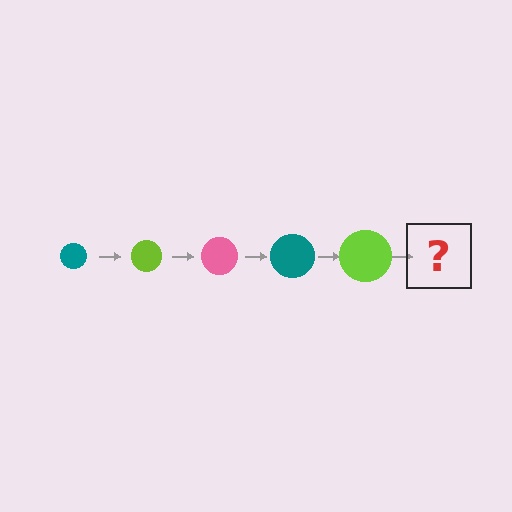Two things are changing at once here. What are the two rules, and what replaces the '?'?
The two rules are that the circle grows larger each step and the color cycles through teal, lime, and pink. The '?' should be a pink circle, larger than the previous one.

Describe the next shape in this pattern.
It should be a pink circle, larger than the previous one.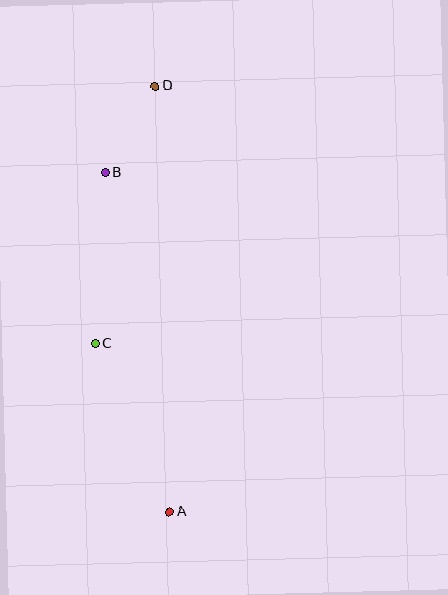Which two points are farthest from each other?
Points A and D are farthest from each other.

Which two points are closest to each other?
Points B and D are closest to each other.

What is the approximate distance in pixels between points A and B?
The distance between A and B is approximately 345 pixels.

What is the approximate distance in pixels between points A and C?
The distance between A and C is approximately 184 pixels.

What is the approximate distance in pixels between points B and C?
The distance between B and C is approximately 172 pixels.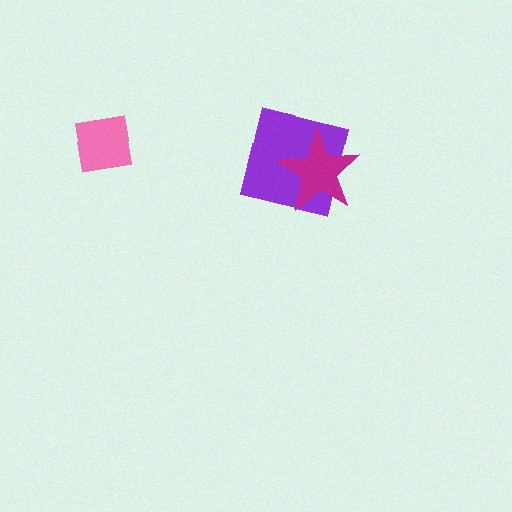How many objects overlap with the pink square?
0 objects overlap with the pink square.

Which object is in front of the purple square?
The magenta star is in front of the purple square.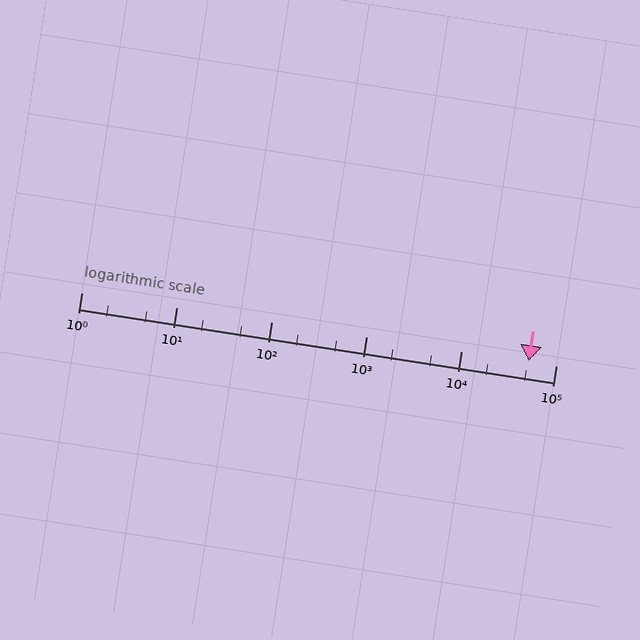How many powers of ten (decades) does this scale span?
The scale spans 5 decades, from 1 to 100000.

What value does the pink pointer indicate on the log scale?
The pointer indicates approximately 52000.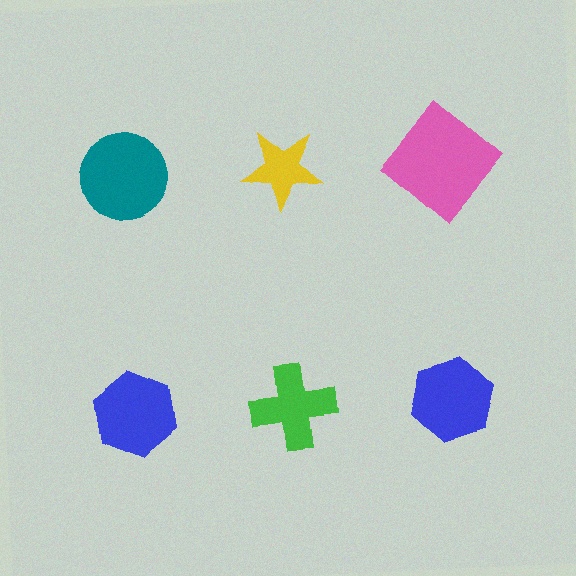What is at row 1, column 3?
A pink diamond.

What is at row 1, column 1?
A teal circle.